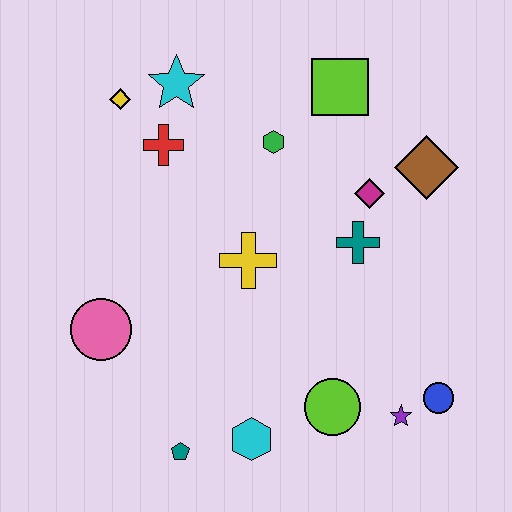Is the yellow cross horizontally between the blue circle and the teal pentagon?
Yes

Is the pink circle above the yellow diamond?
No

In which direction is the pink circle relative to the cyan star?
The pink circle is below the cyan star.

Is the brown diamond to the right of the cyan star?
Yes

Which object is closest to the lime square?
The green hexagon is closest to the lime square.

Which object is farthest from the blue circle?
The yellow diamond is farthest from the blue circle.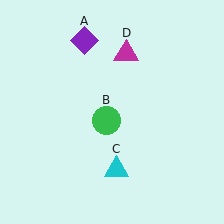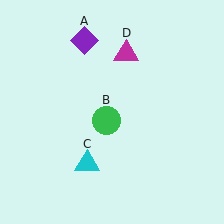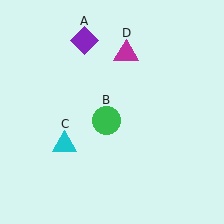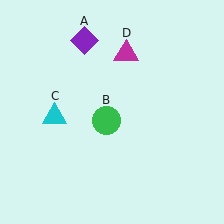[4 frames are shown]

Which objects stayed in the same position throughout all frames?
Purple diamond (object A) and green circle (object B) and magenta triangle (object D) remained stationary.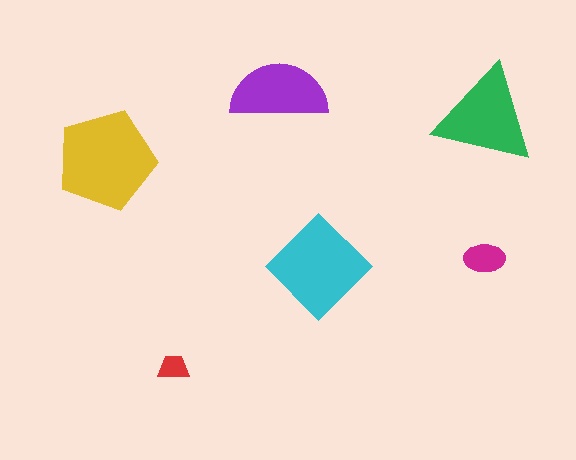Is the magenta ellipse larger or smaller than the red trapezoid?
Larger.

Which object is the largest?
The yellow pentagon.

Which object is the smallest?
The red trapezoid.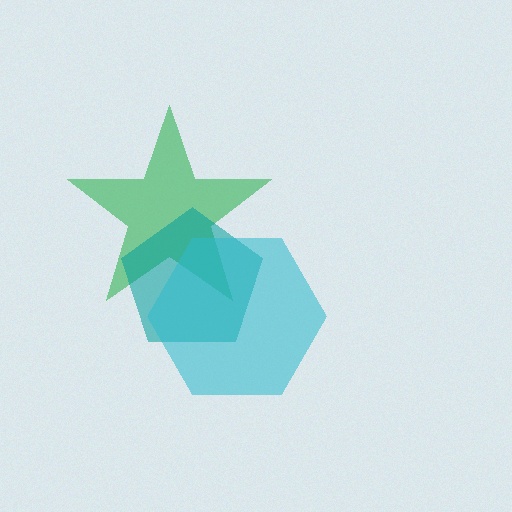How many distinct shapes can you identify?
There are 3 distinct shapes: a green star, a teal pentagon, a cyan hexagon.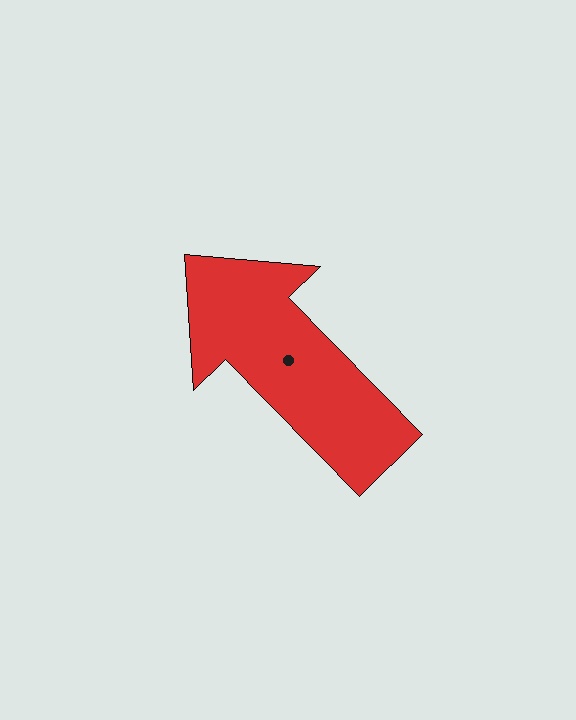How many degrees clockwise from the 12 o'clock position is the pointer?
Approximately 316 degrees.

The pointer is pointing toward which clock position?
Roughly 11 o'clock.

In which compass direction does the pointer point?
Northwest.